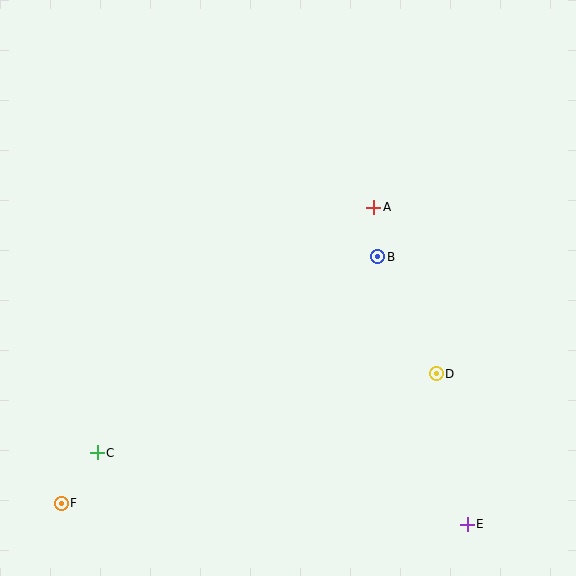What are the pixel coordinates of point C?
Point C is at (97, 453).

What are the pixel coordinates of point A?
Point A is at (374, 207).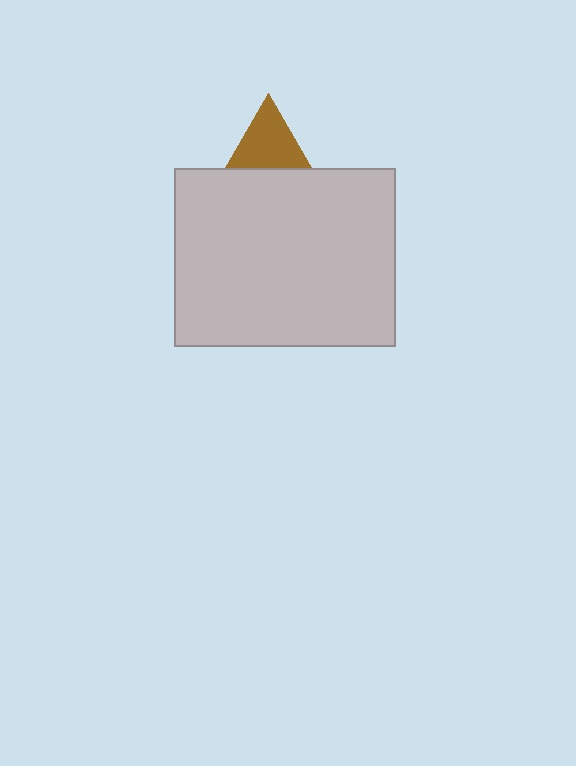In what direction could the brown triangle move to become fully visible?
The brown triangle could move up. That would shift it out from behind the light gray rectangle entirely.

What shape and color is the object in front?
The object in front is a light gray rectangle.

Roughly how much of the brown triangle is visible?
About half of it is visible (roughly 46%).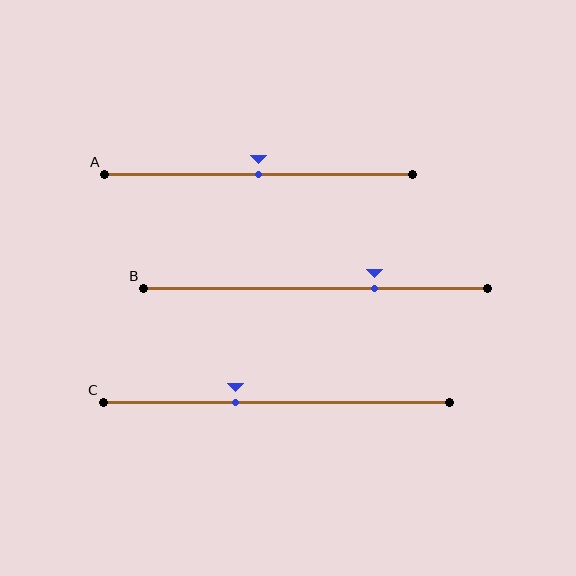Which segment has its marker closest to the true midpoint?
Segment A has its marker closest to the true midpoint.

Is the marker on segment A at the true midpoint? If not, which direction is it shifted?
Yes, the marker on segment A is at the true midpoint.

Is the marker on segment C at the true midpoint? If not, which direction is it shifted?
No, the marker on segment C is shifted to the left by about 12% of the segment length.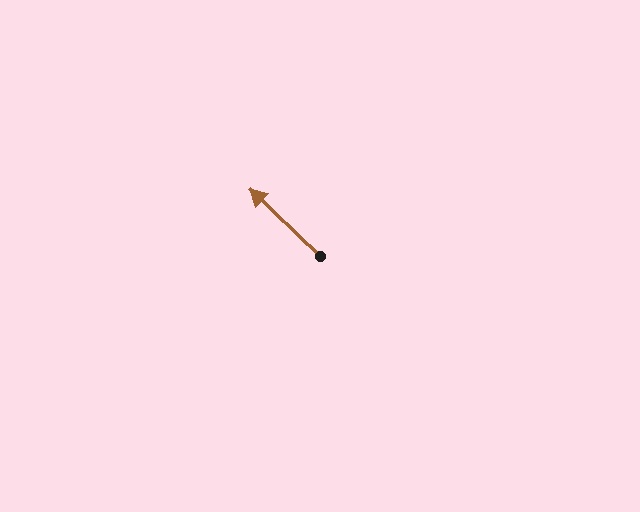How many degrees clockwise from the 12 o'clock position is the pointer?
Approximately 314 degrees.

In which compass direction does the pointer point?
Northwest.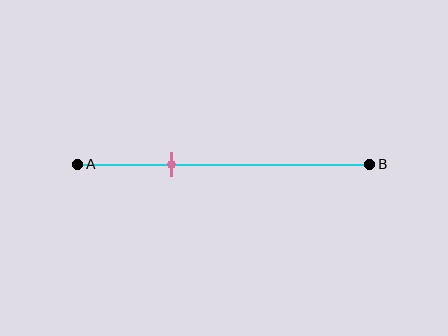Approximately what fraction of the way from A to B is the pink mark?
The pink mark is approximately 30% of the way from A to B.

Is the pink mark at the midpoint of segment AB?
No, the mark is at about 30% from A, not at the 50% midpoint.